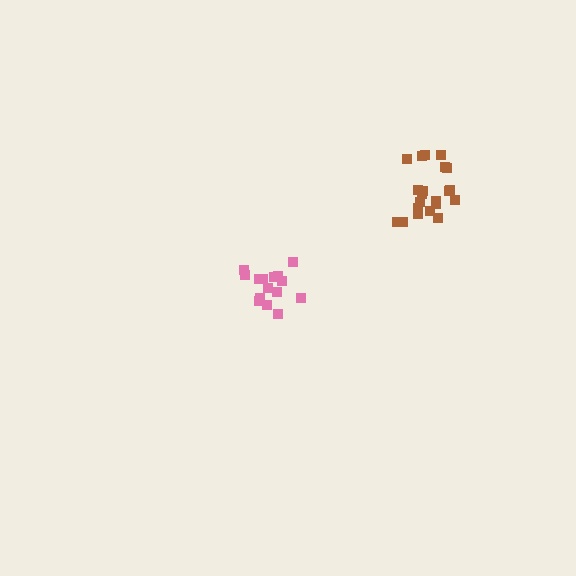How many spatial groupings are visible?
There are 2 spatial groupings.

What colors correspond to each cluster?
The clusters are colored: brown, pink.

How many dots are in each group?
Group 1: 21 dots, Group 2: 15 dots (36 total).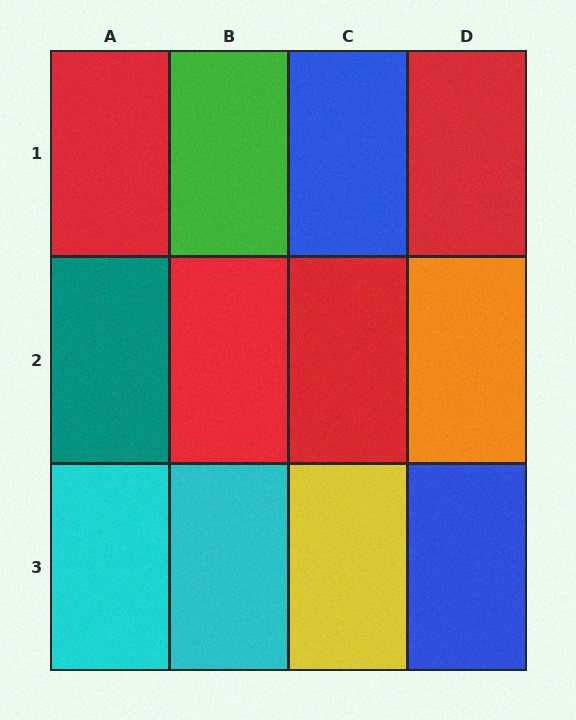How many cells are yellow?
1 cell is yellow.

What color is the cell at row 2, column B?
Red.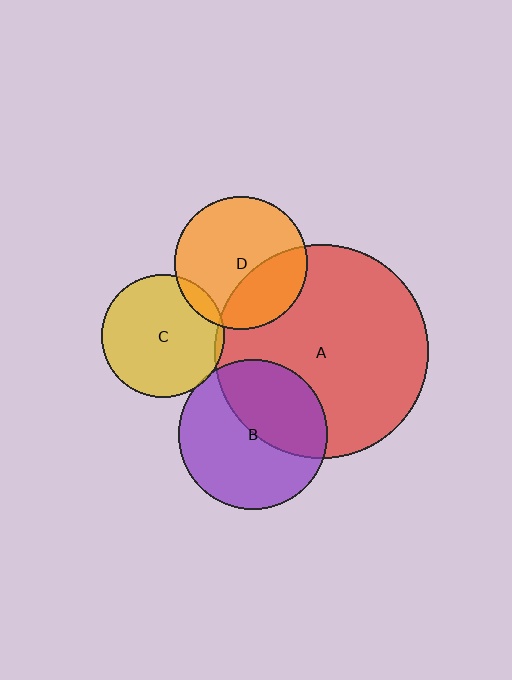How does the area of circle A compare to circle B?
Approximately 2.1 times.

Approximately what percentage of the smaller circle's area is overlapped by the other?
Approximately 5%.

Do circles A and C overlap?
Yes.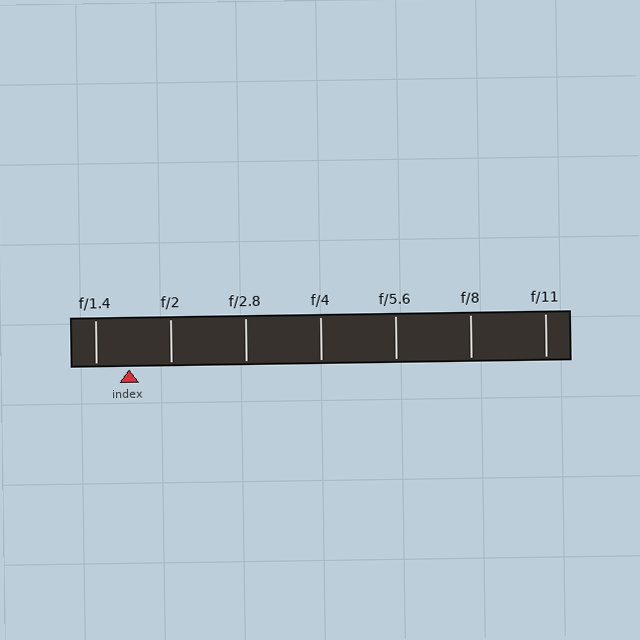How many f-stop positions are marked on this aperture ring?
There are 7 f-stop positions marked.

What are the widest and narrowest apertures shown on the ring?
The widest aperture shown is f/1.4 and the narrowest is f/11.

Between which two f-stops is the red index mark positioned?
The index mark is between f/1.4 and f/2.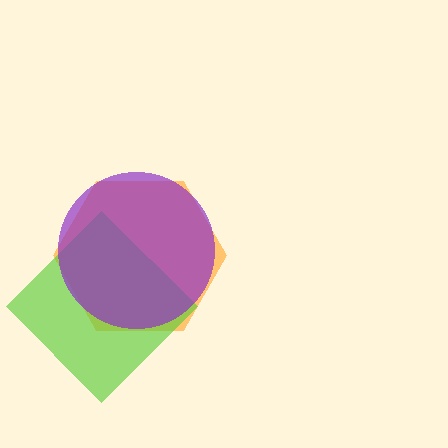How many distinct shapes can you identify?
There are 3 distinct shapes: an orange hexagon, a lime diamond, a purple circle.